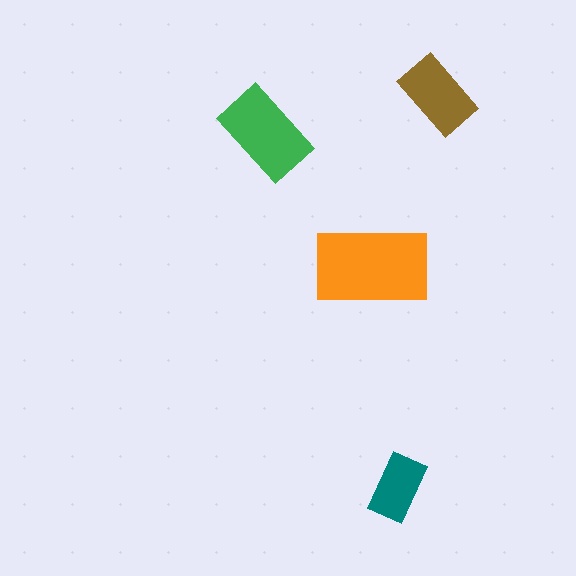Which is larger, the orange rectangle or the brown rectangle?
The orange one.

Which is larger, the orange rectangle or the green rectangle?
The orange one.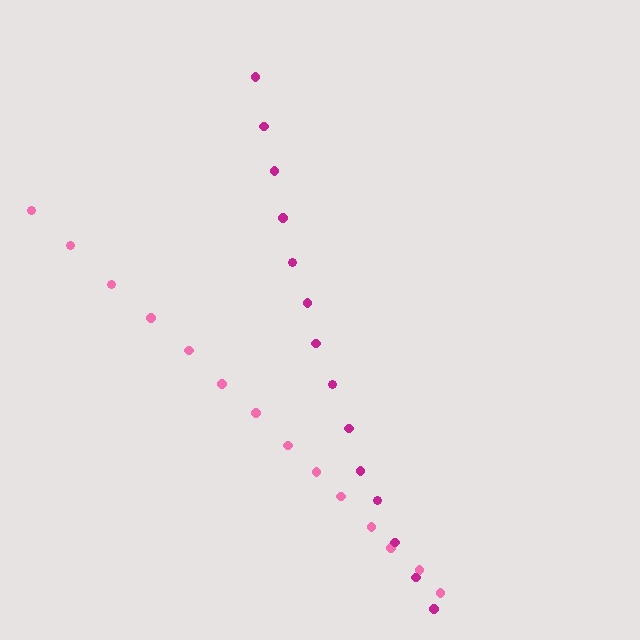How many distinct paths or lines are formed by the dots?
There are 2 distinct paths.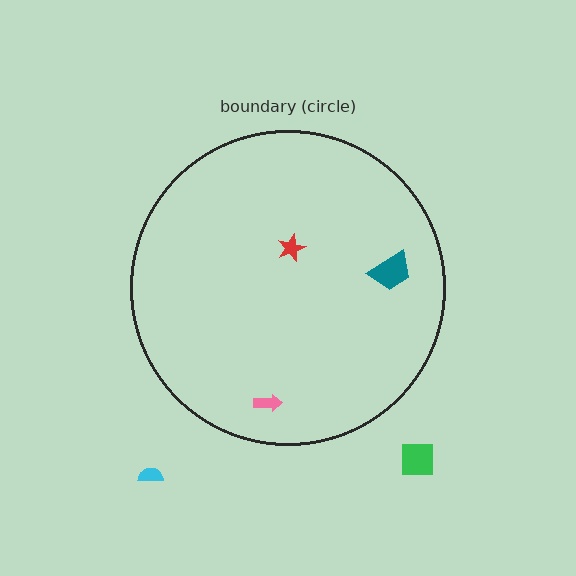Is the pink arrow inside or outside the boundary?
Inside.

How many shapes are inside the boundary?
3 inside, 2 outside.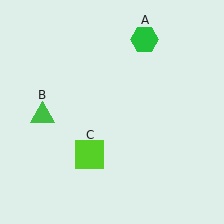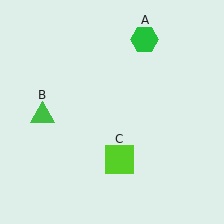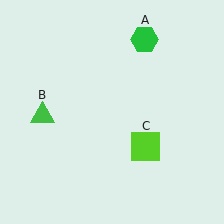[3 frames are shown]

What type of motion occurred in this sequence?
The lime square (object C) rotated counterclockwise around the center of the scene.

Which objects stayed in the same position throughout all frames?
Green hexagon (object A) and green triangle (object B) remained stationary.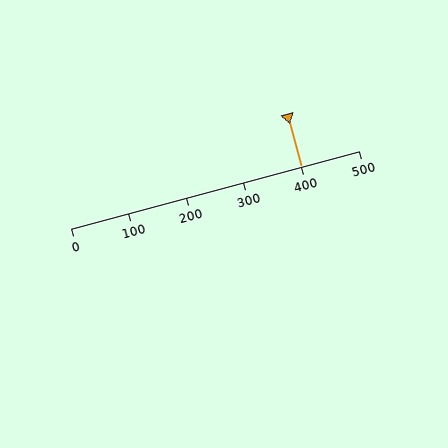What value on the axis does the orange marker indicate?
The marker indicates approximately 400.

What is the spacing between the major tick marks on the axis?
The major ticks are spaced 100 apart.